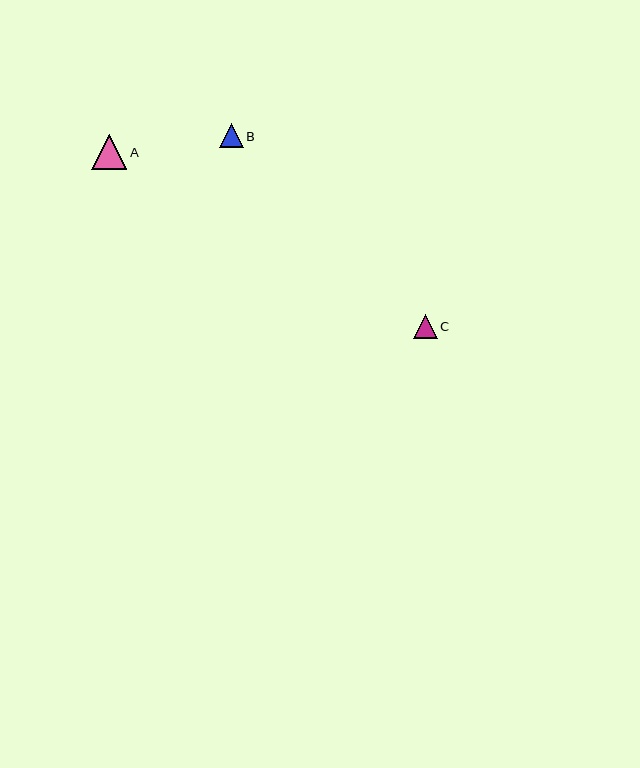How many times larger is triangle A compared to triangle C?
Triangle A is approximately 1.4 times the size of triangle C.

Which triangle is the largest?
Triangle A is the largest with a size of approximately 35 pixels.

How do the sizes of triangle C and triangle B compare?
Triangle C and triangle B are approximately the same size.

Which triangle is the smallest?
Triangle B is the smallest with a size of approximately 24 pixels.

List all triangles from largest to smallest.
From largest to smallest: A, C, B.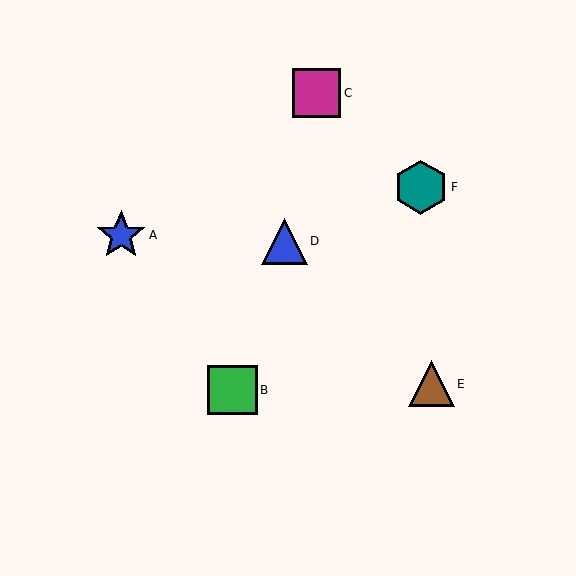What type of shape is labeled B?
Shape B is a green square.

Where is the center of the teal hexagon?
The center of the teal hexagon is at (421, 187).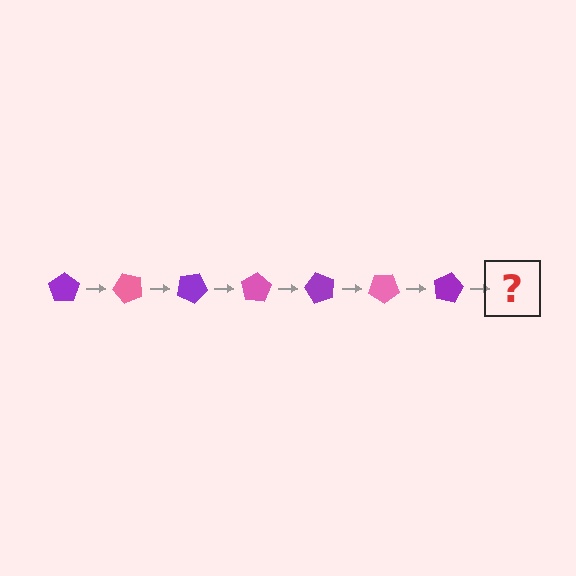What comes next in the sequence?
The next element should be a pink pentagon, rotated 350 degrees from the start.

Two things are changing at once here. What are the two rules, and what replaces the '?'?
The two rules are that it rotates 50 degrees each step and the color cycles through purple and pink. The '?' should be a pink pentagon, rotated 350 degrees from the start.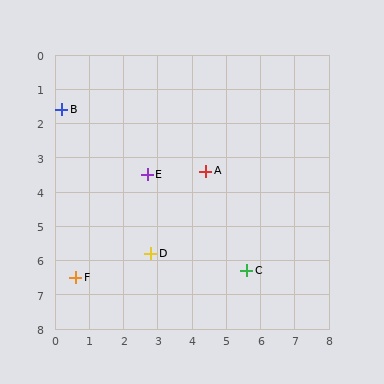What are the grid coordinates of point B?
Point B is at approximately (0.2, 1.6).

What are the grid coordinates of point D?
Point D is at approximately (2.8, 5.8).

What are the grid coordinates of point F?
Point F is at approximately (0.6, 6.5).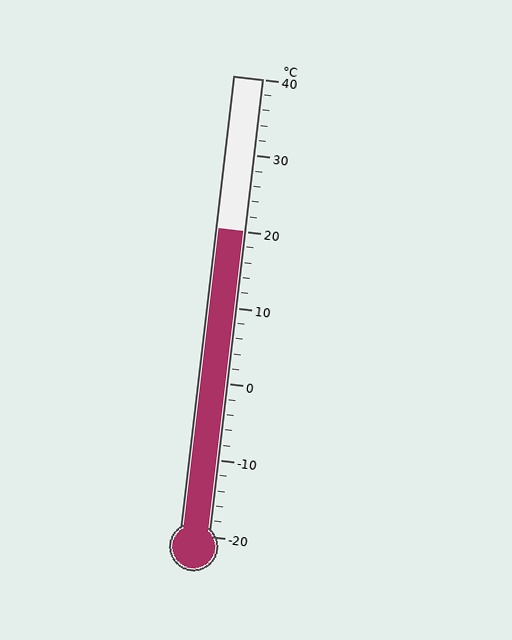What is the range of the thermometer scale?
The thermometer scale ranges from -20°C to 40°C.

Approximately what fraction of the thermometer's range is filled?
The thermometer is filled to approximately 65% of its range.